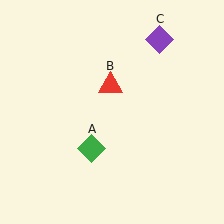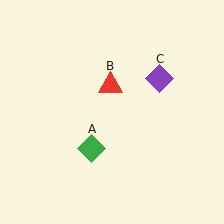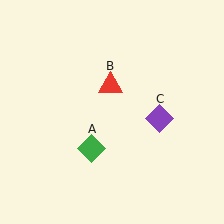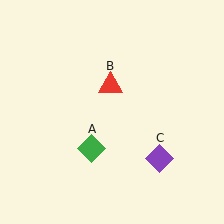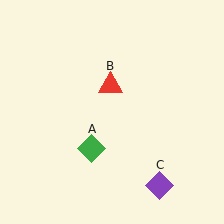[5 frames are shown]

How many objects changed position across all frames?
1 object changed position: purple diamond (object C).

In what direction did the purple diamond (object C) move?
The purple diamond (object C) moved down.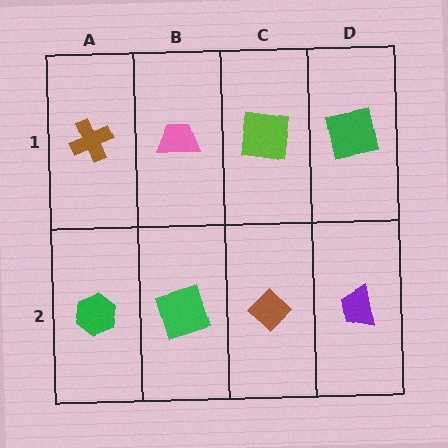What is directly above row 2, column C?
A lime square.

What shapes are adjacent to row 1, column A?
A green hexagon (row 2, column A), a pink trapezoid (row 1, column B).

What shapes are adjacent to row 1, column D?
A purple trapezoid (row 2, column D), a lime square (row 1, column C).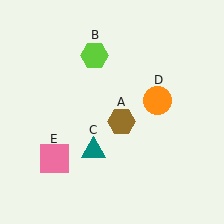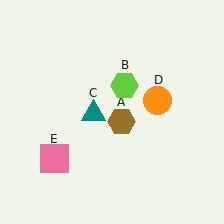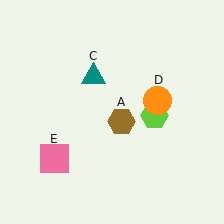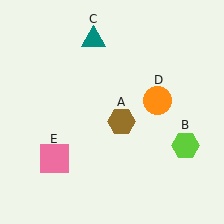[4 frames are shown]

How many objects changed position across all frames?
2 objects changed position: lime hexagon (object B), teal triangle (object C).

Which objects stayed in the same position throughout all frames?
Brown hexagon (object A) and orange circle (object D) and pink square (object E) remained stationary.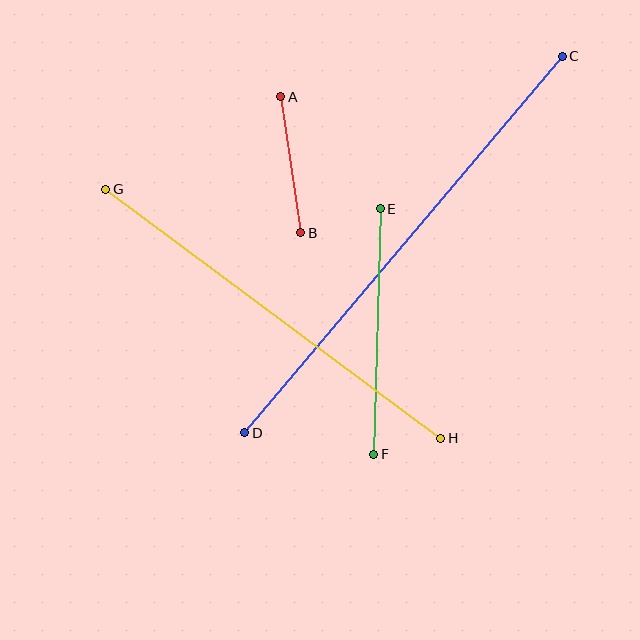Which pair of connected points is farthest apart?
Points C and D are farthest apart.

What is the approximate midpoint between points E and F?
The midpoint is at approximately (377, 331) pixels.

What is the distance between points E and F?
The distance is approximately 246 pixels.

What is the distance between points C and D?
The distance is approximately 492 pixels.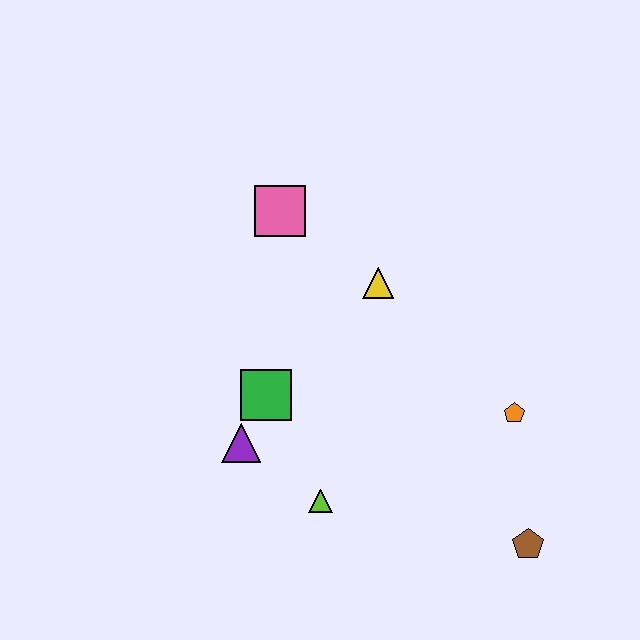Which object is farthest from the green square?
The brown pentagon is farthest from the green square.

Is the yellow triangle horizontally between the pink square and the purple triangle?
No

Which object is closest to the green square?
The purple triangle is closest to the green square.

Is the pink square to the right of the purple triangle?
Yes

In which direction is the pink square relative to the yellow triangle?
The pink square is to the left of the yellow triangle.